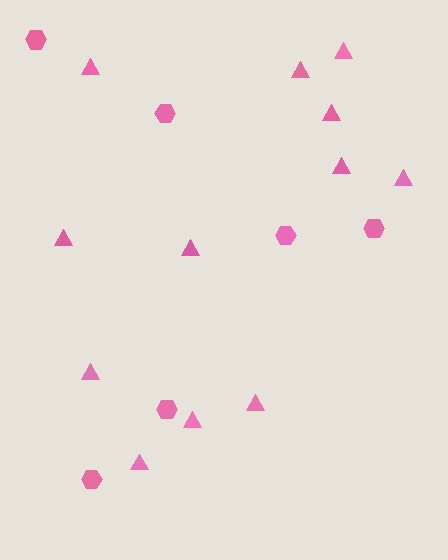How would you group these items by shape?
There are 2 groups: one group of hexagons (6) and one group of triangles (12).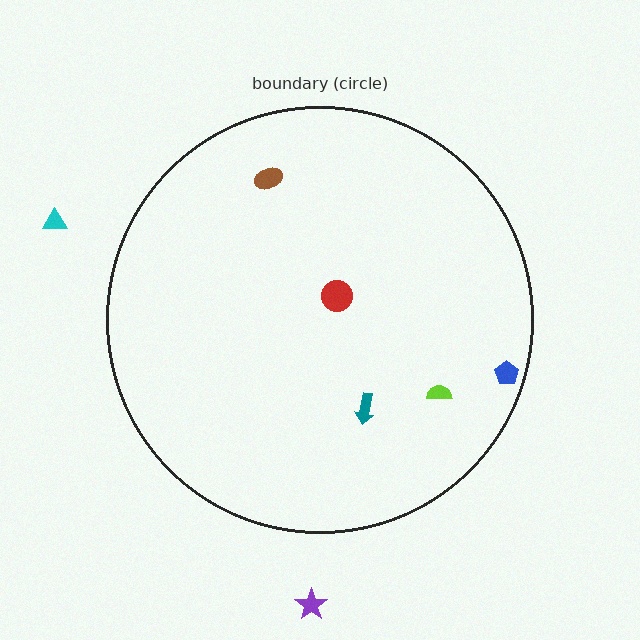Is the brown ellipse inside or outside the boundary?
Inside.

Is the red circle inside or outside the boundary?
Inside.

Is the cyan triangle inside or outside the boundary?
Outside.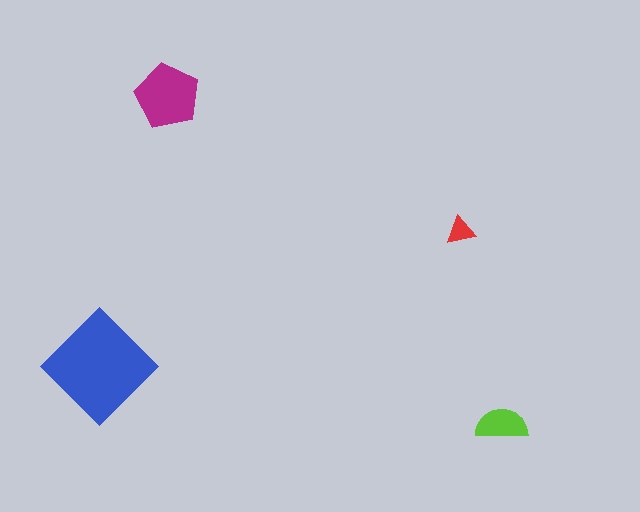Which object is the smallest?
The red triangle.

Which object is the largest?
The blue diamond.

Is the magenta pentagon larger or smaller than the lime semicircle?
Larger.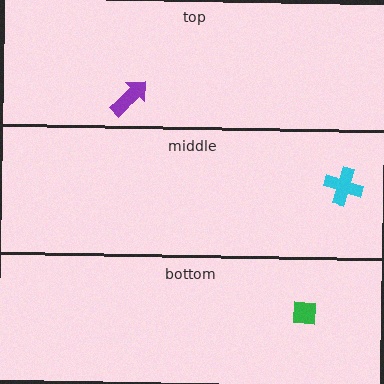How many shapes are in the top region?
1.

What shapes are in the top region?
The purple arrow.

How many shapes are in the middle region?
1.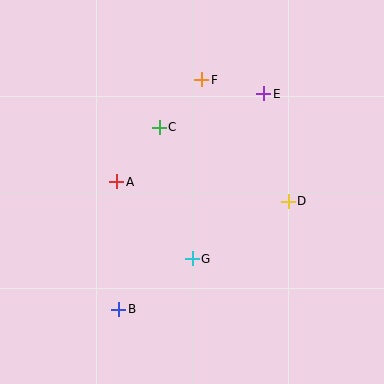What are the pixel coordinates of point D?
Point D is at (288, 201).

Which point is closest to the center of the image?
Point G at (192, 259) is closest to the center.